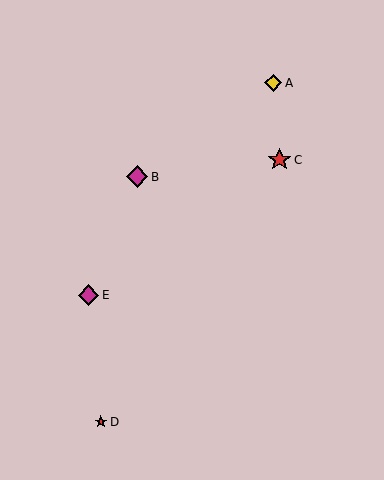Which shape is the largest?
The red star (labeled C) is the largest.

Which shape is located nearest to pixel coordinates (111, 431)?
The red star (labeled D) at (101, 422) is nearest to that location.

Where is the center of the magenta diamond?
The center of the magenta diamond is at (137, 177).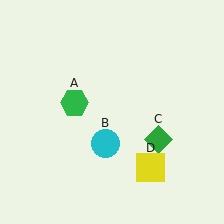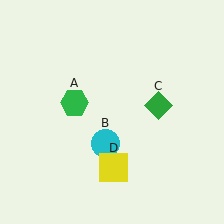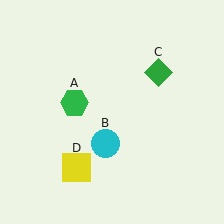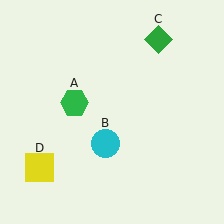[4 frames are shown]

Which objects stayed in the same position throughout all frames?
Green hexagon (object A) and cyan circle (object B) remained stationary.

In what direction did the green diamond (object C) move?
The green diamond (object C) moved up.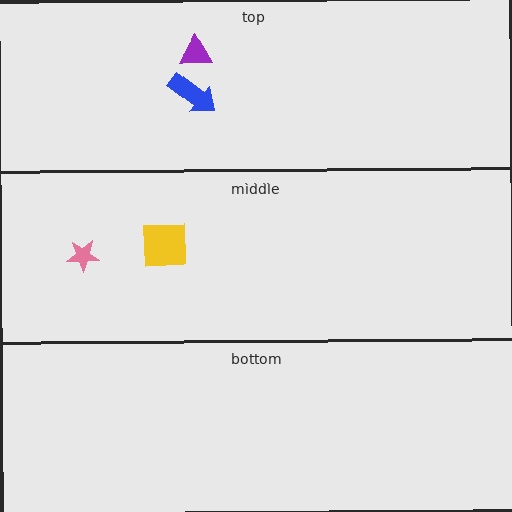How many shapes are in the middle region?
2.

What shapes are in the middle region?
The yellow square, the pink star.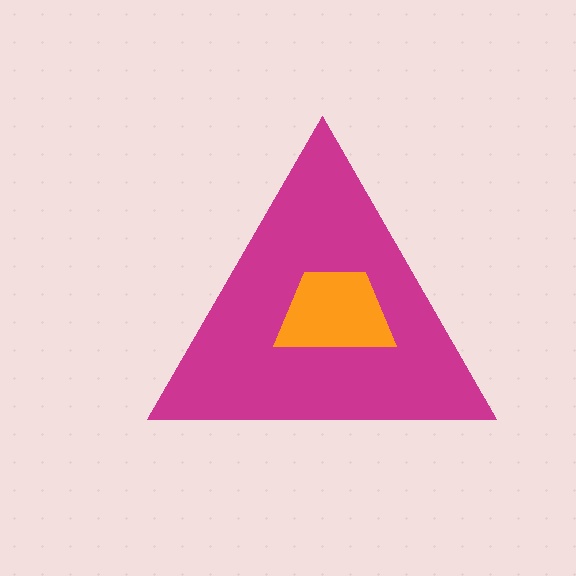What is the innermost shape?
The orange trapezoid.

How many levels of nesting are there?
2.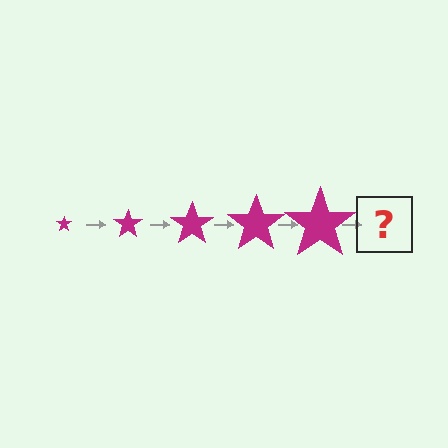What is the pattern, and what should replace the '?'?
The pattern is that the star gets progressively larger each step. The '?' should be a magenta star, larger than the previous one.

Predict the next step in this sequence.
The next step is a magenta star, larger than the previous one.